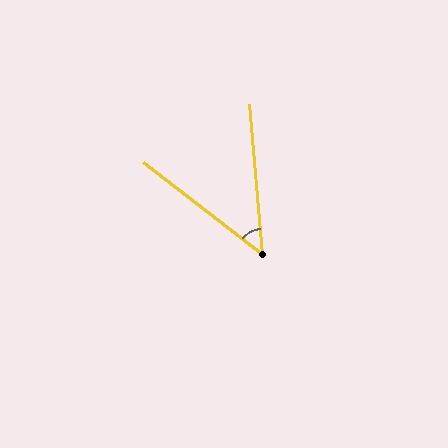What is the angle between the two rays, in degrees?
Approximately 47 degrees.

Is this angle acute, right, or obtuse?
It is acute.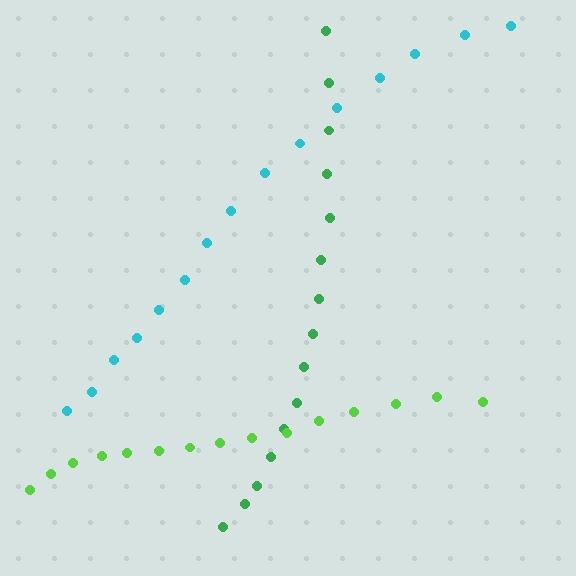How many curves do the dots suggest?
There are 3 distinct paths.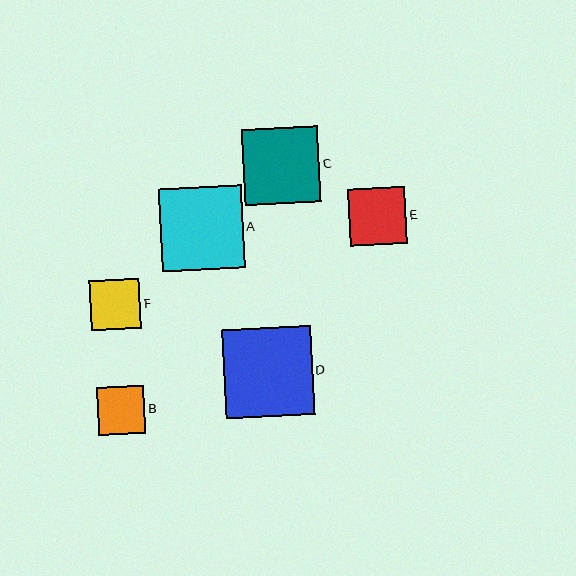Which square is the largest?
Square D is the largest with a size of approximately 89 pixels.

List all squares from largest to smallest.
From largest to smallest: D, A, C, E, F, B.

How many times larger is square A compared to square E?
Square A is approximately 1.4 times the size of square E.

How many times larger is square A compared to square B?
Square A is approximately 1.7 times the size of square B.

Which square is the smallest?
Square B is the smallest with a size of approximately 48 pixels.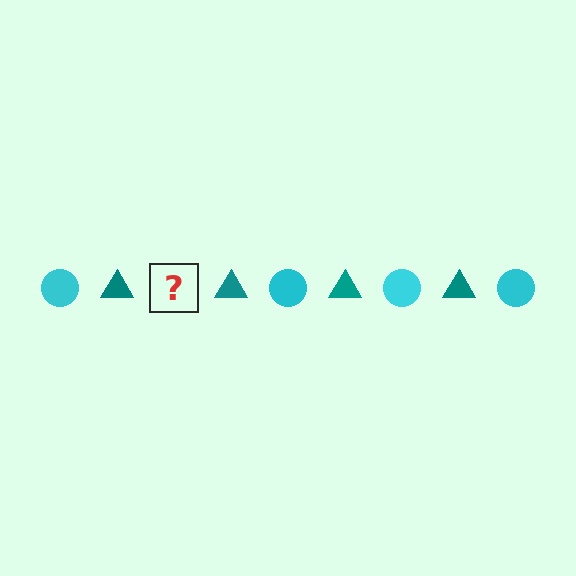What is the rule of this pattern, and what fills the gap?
The rule is that the pattern alternates between cyan circle and teal triangle. The gap should be filled with a cyan circle.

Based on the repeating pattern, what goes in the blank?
The blank should be a cyan circle.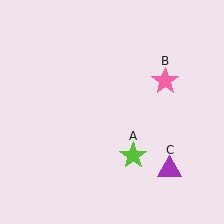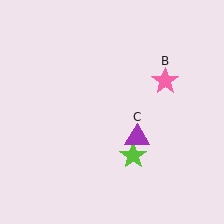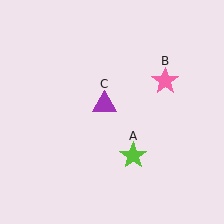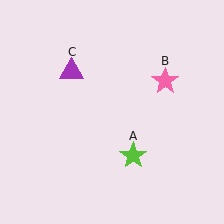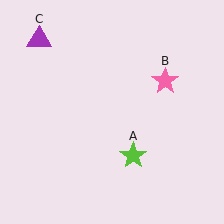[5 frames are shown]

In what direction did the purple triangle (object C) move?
The purple triangle (object C) moved up and to the left.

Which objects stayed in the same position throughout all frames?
Lime star (object A) and pink star (object B) remained stationary.